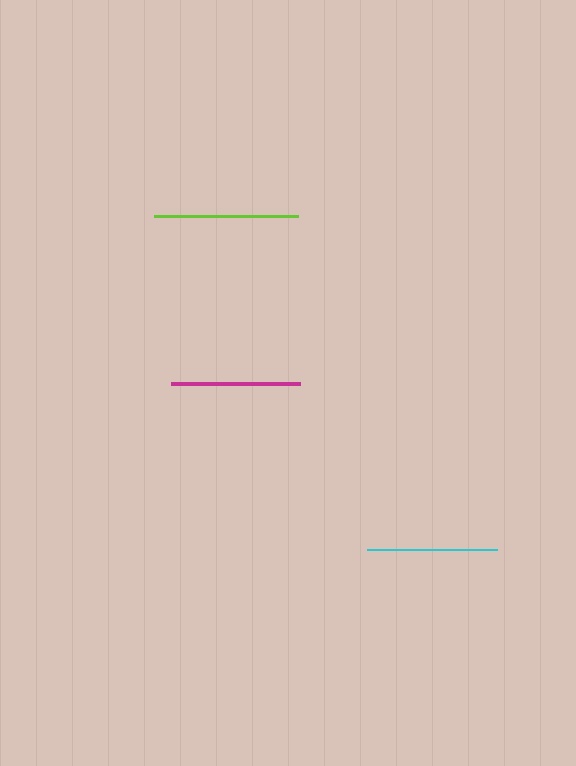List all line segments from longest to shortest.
From longest to shortest: lime, cyan, magenta.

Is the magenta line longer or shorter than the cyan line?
The cyan line is longer than the magenta line.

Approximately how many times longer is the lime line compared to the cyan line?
The lime line is approximately 1.1 times the length of the cyan line.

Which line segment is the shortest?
The magenta line is the shortest at approximately 129 pixels.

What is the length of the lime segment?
The lime segment is approximately 144 pixels long.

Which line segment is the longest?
The lime line is the longest at approximately 144 pixels.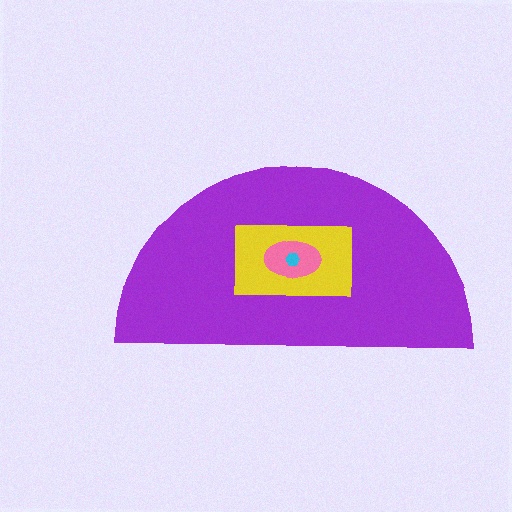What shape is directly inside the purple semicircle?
The yellow rectangle.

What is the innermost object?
The cyan hexagon.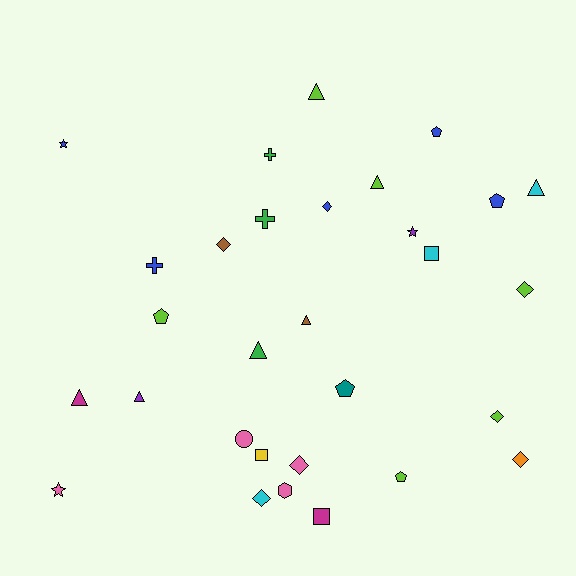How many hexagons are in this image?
There is 1 hexagon.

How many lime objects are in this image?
There are 6 lime objects.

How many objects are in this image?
There are 30 objects.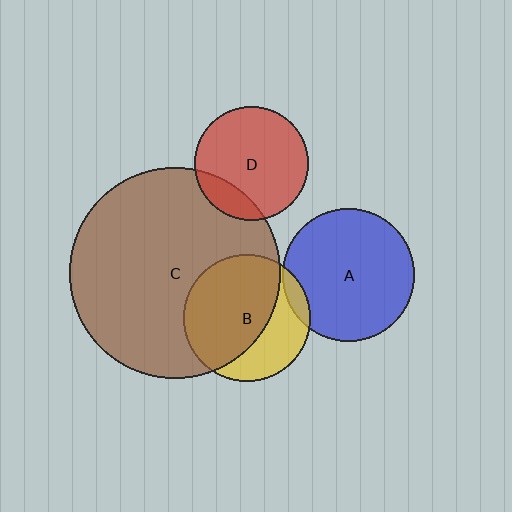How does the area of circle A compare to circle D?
Approximately 1.4 times.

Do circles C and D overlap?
Yes.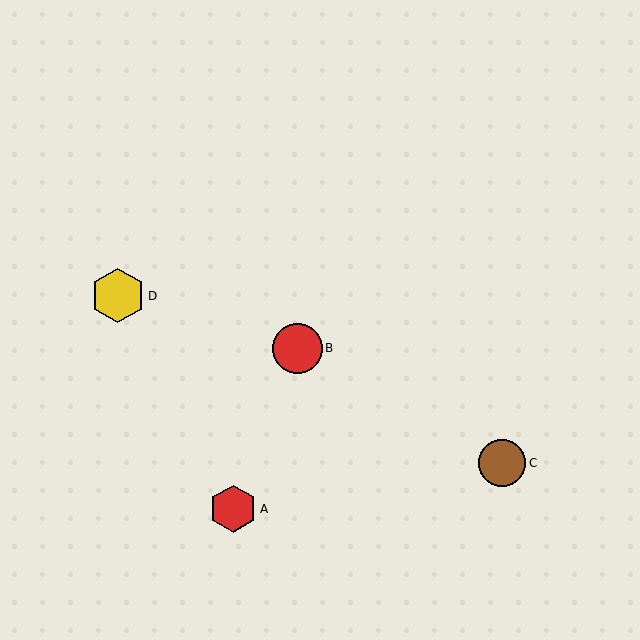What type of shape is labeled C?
Shape C is a brown circle.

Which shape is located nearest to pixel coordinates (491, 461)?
The brown circle (labeled C) at (502, 463) is nearest to that location.